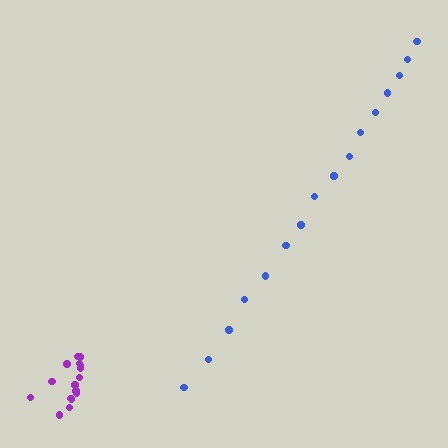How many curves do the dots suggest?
There are 2 distinct paths.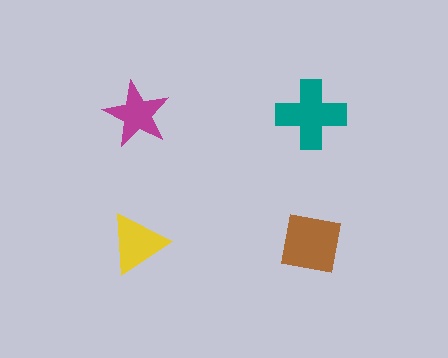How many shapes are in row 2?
2 shapes.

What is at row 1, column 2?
A teal cross.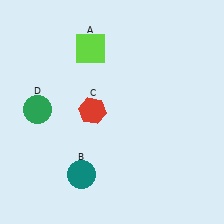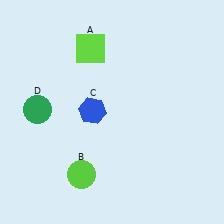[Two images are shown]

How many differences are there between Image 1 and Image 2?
There are 2 differences between the two images.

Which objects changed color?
B changed from teal to lime. C changed from red to blue.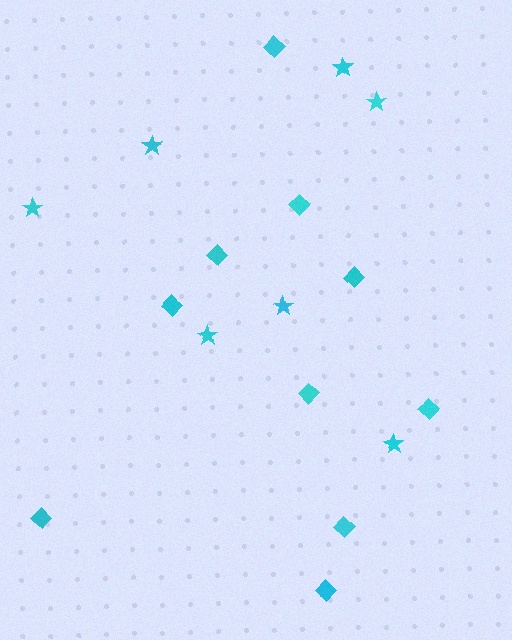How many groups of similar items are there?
There are 2 groups: one group of stars (7) and one group of diamonds (10).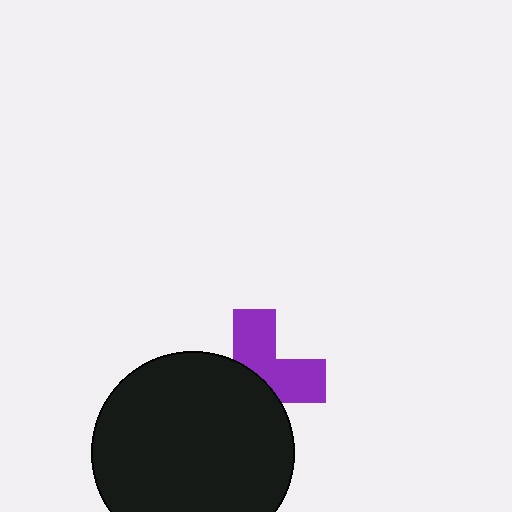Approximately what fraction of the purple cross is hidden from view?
Roughly 53% of the purple cross is hidden behind the black circle.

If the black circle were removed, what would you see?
You would see the complete purple cross.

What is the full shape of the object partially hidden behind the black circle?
The partially hidden object is a purple cross.